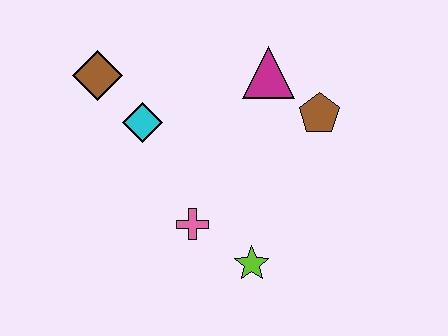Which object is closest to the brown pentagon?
The magenta triangle is closest to the brown pentagon.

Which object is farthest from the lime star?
The brown diamond is farthest from the lime star.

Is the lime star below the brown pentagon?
Yes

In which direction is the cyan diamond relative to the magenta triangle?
The cyan diamond is to the left of the magenta triangle.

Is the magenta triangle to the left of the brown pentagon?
Yes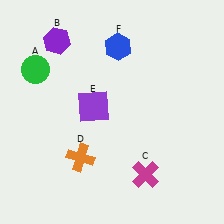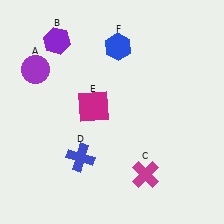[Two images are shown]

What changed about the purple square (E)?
In Image 1, E is purple. In Image 2, it changed to magenta.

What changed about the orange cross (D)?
In Image 1, D is orange. In Image 2, it changed to blue.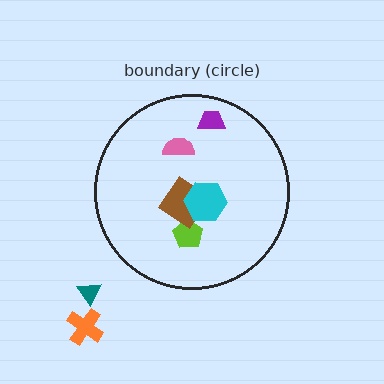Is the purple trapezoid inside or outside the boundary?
Inside.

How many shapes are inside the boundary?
5 inside, 2 outside.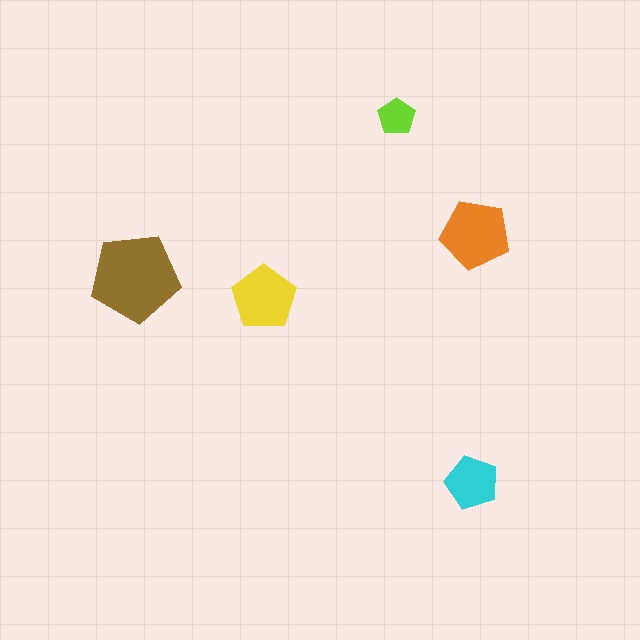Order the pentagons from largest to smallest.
the brown one, the orange one, the yellow one, the cyan one, the lime one.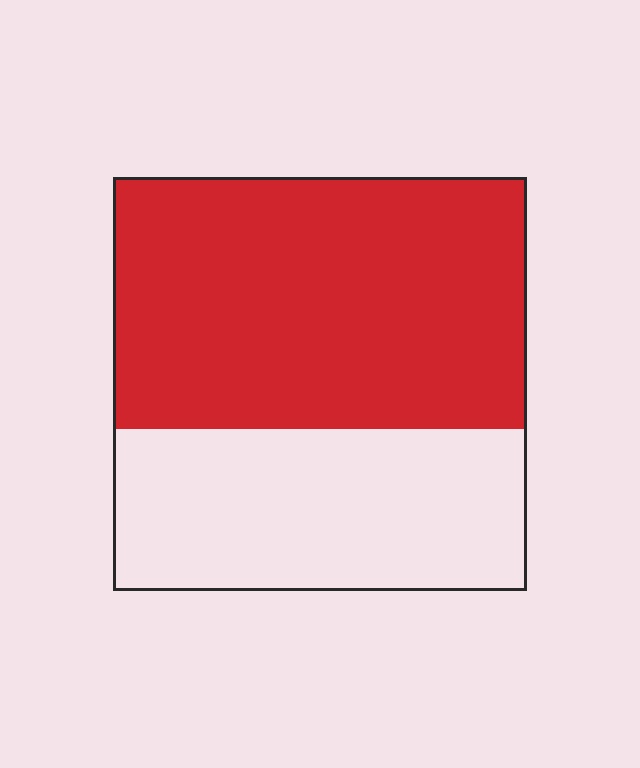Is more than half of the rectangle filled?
Yes.